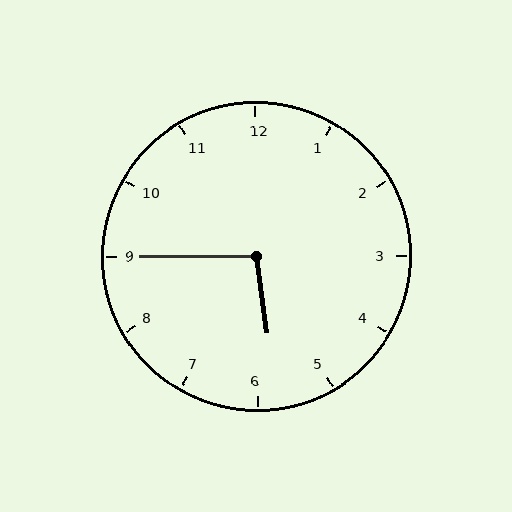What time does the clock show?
5:45.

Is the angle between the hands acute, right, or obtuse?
It is obtuse.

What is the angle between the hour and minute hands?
Approximately 98 degrees.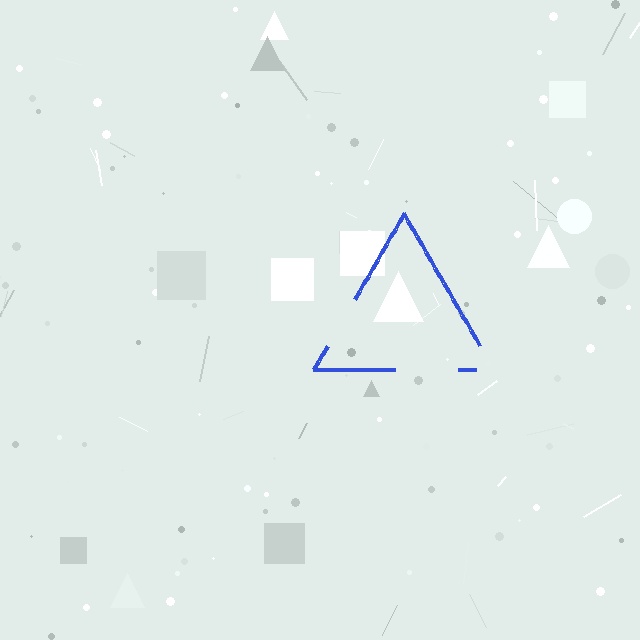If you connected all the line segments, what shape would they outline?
They would outline a triangle.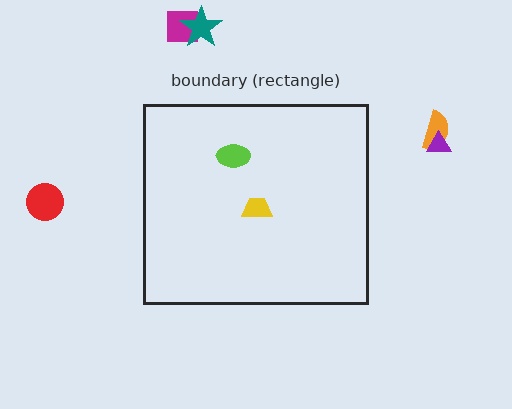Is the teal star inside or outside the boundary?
Outside.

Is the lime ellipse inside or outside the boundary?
Inside.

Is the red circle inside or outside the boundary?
Outside.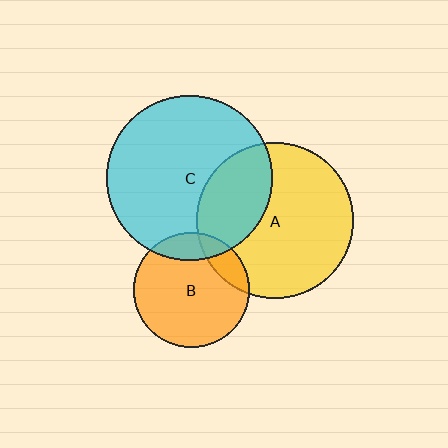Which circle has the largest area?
Circle C (cyan).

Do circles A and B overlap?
Yes.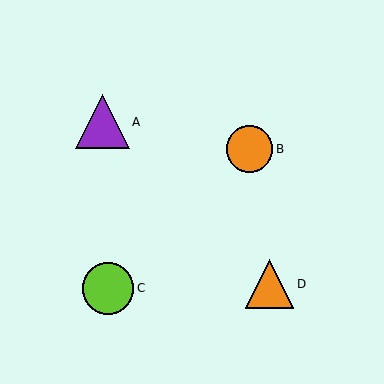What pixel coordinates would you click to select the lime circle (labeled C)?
Click at (108, 288) to select the lime circle C.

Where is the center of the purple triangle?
The center of the purple triangle is at (103, 122).